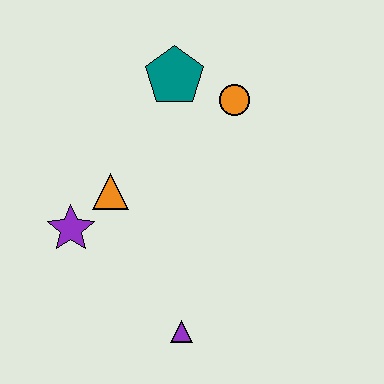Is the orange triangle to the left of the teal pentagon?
Yes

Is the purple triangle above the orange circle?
No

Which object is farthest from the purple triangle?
The teal pentagon is farthest from the purple triangle.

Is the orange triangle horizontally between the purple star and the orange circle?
Yes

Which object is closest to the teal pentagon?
The orange circle is closest to the teal pentagon.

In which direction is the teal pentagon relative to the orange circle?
The teal pentagon is to the left of the orange circle.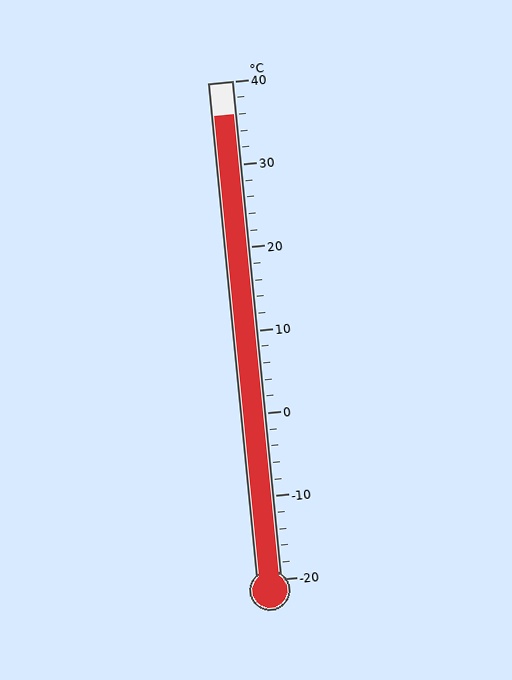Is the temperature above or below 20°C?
The temperature is above 20°C.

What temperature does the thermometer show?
The thermometer shows approximately 36°C.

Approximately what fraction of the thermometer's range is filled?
The thermometer is filled to approximately 95% of its range.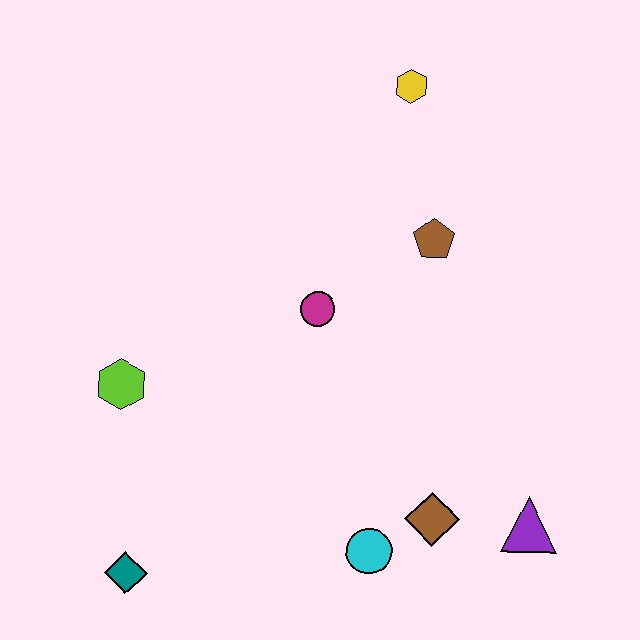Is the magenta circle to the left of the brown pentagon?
Yes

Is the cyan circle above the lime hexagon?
No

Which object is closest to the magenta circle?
The brown pentagon is closest to the magenta circle.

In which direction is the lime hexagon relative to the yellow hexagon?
The lime hexagon is below the yellow hexagon.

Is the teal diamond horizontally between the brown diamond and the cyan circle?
No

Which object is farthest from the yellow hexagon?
The teal diamond is farthest from the yellow hexagon.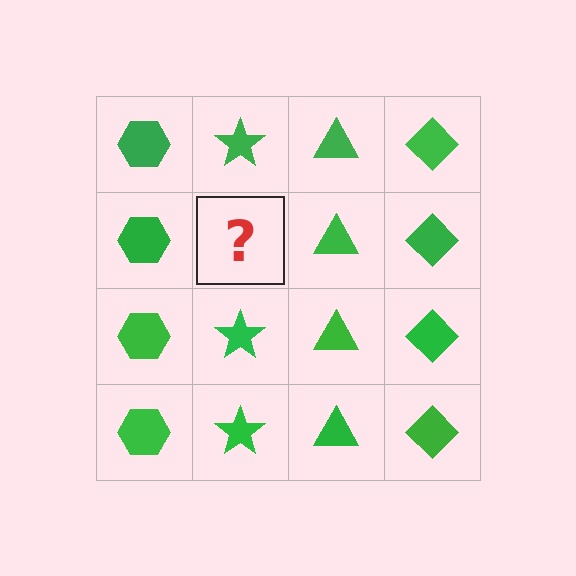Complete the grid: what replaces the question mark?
The question mark should be replaced with a green star.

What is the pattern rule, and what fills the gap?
The rule is that each column has a consistent shape. The gap should be filled with a green star.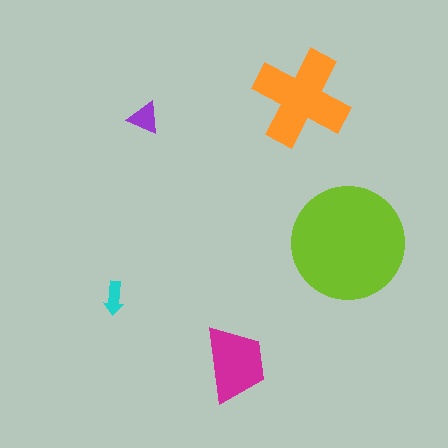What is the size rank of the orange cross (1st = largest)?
2nd.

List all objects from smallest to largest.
The cyan arrow, the purple triangle, the magenta trapezoid, the orange cross, the lime circle.